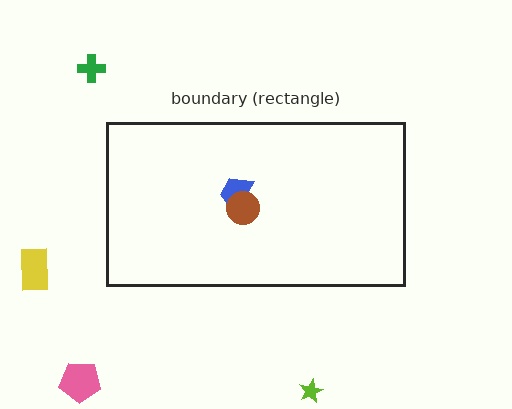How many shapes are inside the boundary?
2 inside, 4 outside.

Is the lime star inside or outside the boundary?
Outside.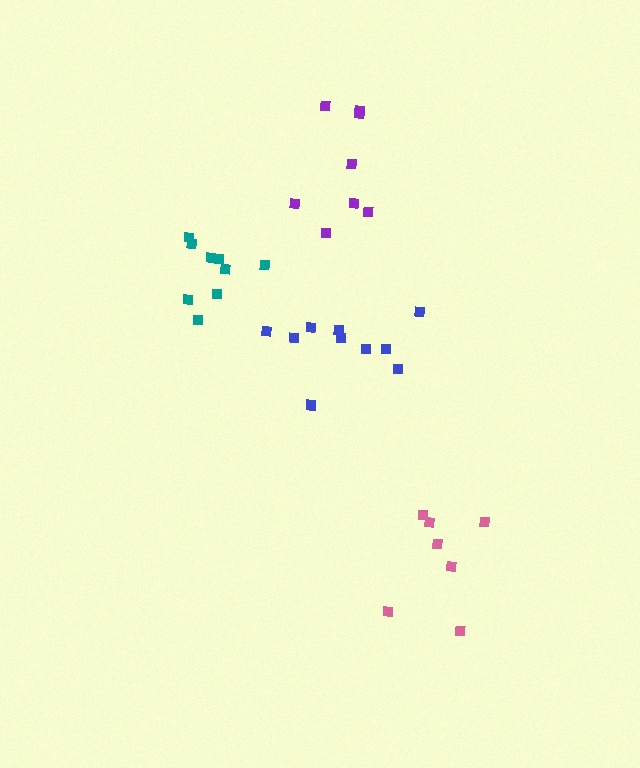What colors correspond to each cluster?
The clusters are colored: pink, teal, blue, purple.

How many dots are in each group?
Group 1: 7 dots, Group 2: 9 dots, Group 3: 10 dots, Group 4: 8 dots (34 total).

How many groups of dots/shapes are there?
There are 4 groups.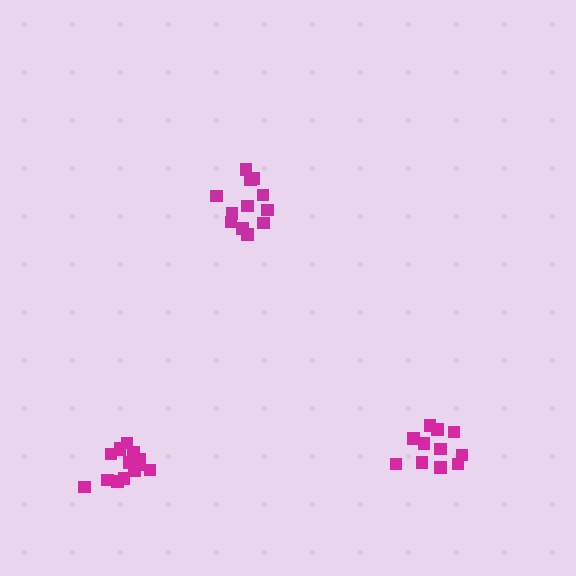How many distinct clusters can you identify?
There are 3 distinct clusters.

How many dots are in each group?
Group 1: 14 dots, Group 2: 11 dots, Group 3: 12 dots (37 total).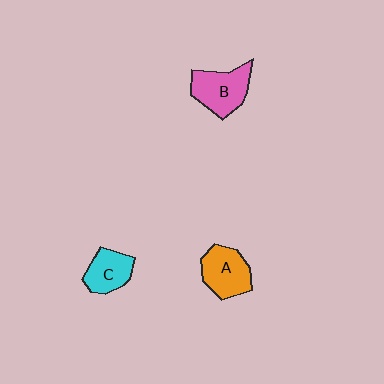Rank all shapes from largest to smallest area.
From largest to smallest: B (pink), A (orange), C (cyan).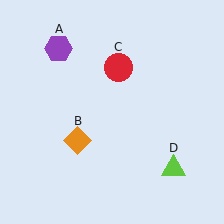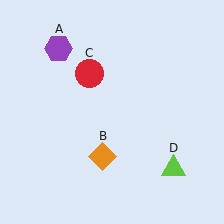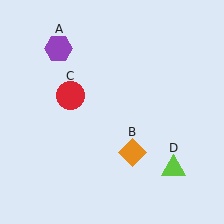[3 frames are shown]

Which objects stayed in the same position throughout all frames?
Purple hexagon (object A) and lime triangle (object D) remained stationary.